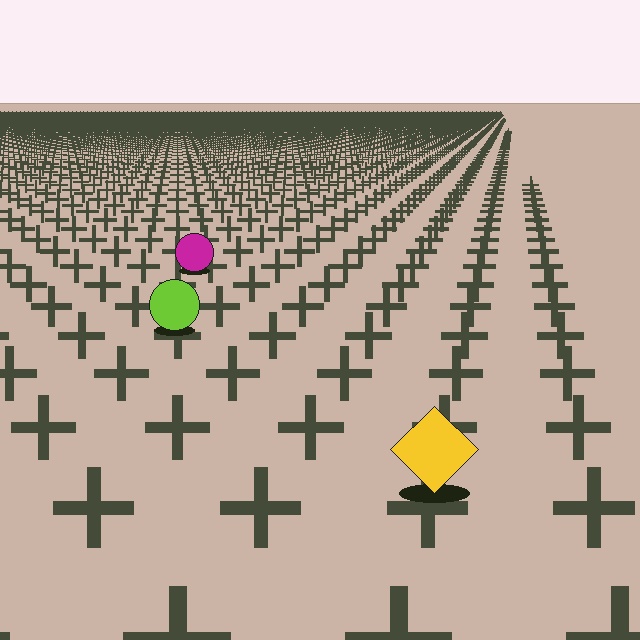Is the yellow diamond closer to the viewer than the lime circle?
Yes. The yellow diamond is closer — you can tell from the texture gradient: the ground texture is coarser near it.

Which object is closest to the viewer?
The yellow diamond is closest. The texture marks near it are larger and more spread out.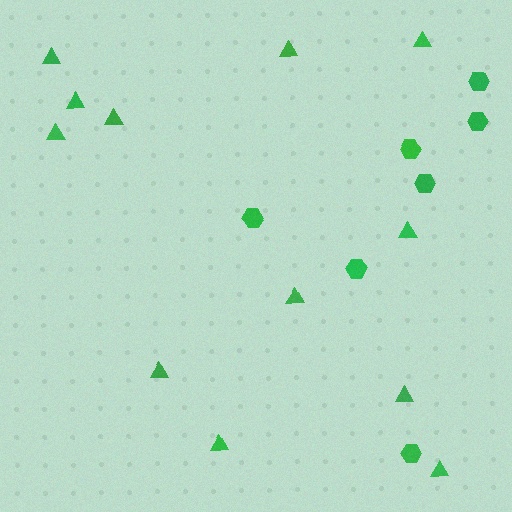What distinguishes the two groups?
There are 2 groups: one group of hexagons (7) and one group of triangles (12).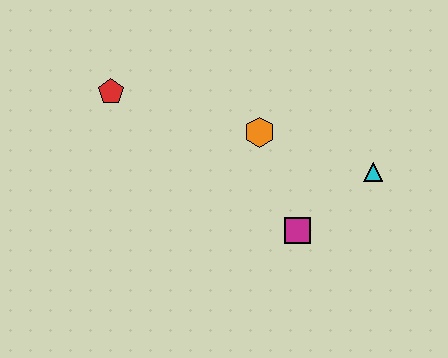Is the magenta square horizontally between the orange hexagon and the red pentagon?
No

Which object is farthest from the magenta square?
The red pentagon is farthest from the magenta square.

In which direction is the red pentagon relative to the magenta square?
The red pentagon is to the left of the magenta square.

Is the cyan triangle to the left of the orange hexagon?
No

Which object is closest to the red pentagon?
The orange hexagon is closest to the red pentagon.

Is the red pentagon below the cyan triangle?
No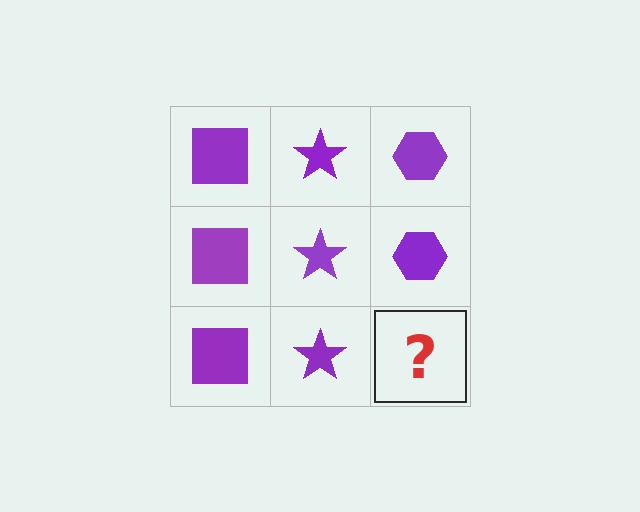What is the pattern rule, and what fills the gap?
The rule is that each column has a consistent shape. The gap should be filled with a purple hexagon.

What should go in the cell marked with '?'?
The missing cell should contain a purple hexagon.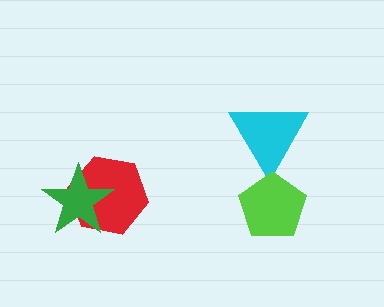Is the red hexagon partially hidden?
Yes, it is partially covered by another shape.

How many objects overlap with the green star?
1 object overlaps with the green star.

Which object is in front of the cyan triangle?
The lime pentagon is in front of the cyan triangle.